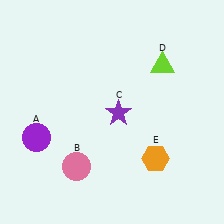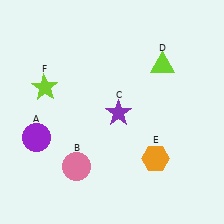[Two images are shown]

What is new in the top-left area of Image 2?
A lime star (F) was added in the top-left area of Image 2.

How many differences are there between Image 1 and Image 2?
There is 1 difference between the two images.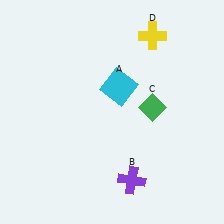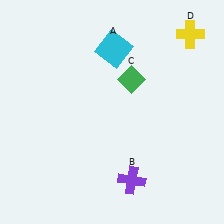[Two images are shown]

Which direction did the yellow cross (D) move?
The yellow cross (D) moved right.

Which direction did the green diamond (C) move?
The green diamond (C) moved up.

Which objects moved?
The objects that moved are: the cyan square (A), the green diamond (C), the yellow cross (D).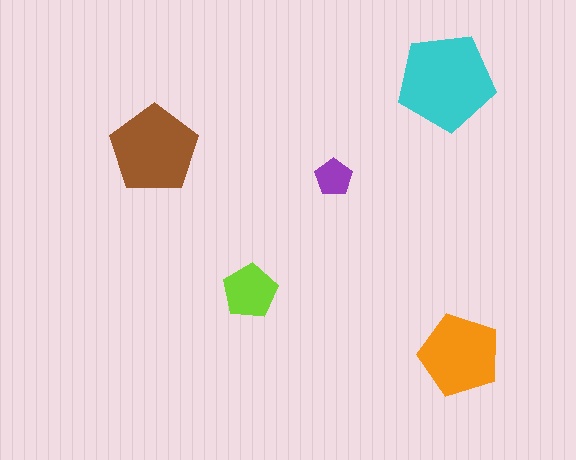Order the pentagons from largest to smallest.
the cyan one, the brown one, the orange one, the lime one, the purple one.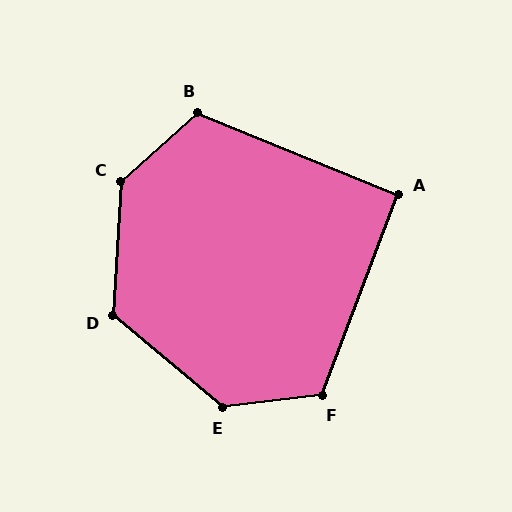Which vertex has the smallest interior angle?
A, at approximately 92 degrees.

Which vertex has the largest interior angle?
C, at approximately 135 degrees.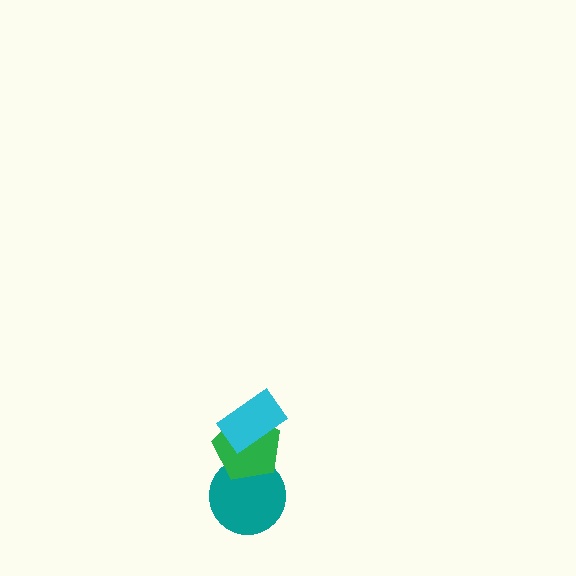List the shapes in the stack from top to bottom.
From top to bottom: the cyan rectangle, the green pentagon, the teal circle.